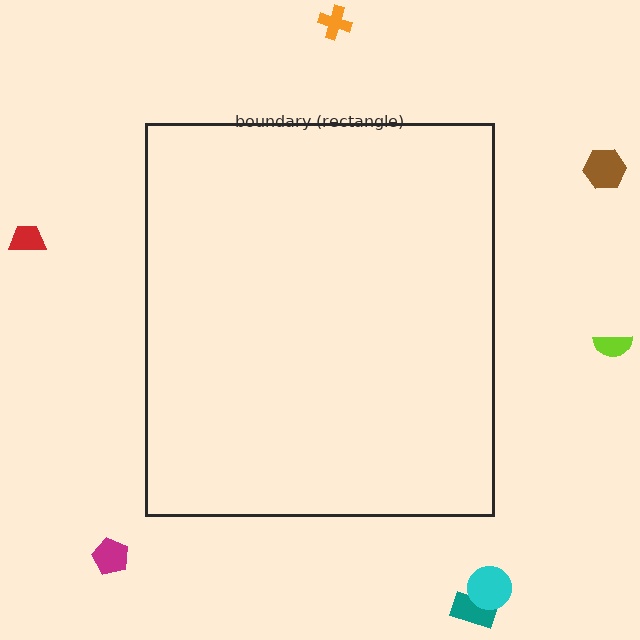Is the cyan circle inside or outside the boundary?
Outside.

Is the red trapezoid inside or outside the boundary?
Outside.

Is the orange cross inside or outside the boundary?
Outside.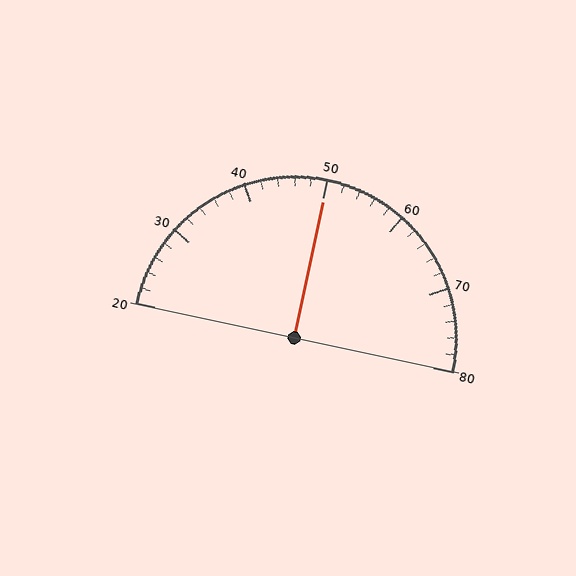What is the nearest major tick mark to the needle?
The nearest major tick mark is 50.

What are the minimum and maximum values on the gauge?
The gauge ranges from 20 to 80.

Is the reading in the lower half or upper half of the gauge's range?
The reading is in the upper half of the range (20 to 80).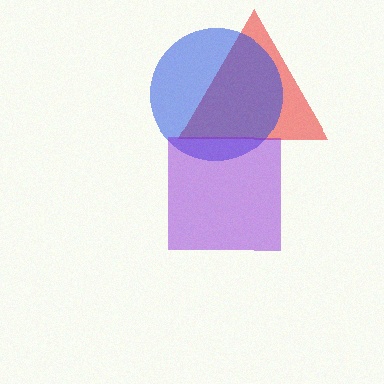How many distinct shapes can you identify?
There are 3 distinct shapes: a red triangle, a blue circle, a purple square.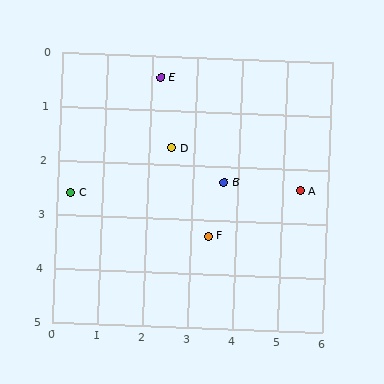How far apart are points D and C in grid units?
Points D and C are about 2.4 grid units apart.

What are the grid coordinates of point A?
Point A is at approximately (5.4, 2.4).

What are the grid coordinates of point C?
Point C is at approximately (0.3, 2.6).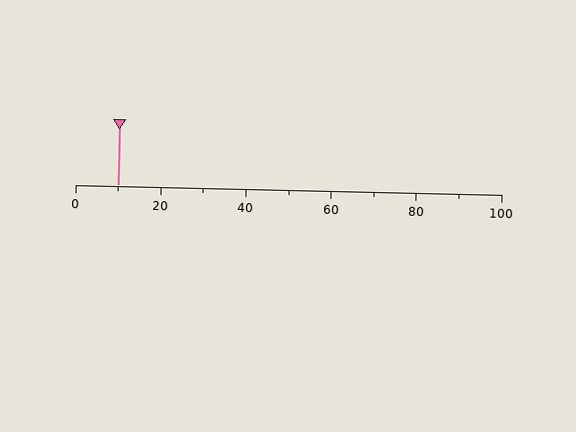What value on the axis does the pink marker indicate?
The marker indicates approximately 10.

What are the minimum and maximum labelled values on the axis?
The axis runs from 0 to 100.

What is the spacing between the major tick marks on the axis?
The major ticks are spaced 20 apart.